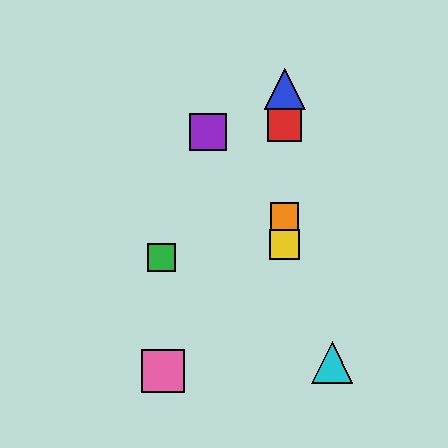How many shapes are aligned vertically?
4 shapes (the red square, the blue triangle, the yellow square, the orange square) are aligned vertically.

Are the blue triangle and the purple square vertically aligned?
No, the blue triangle is at x≈285 and the purple square is at x≈208.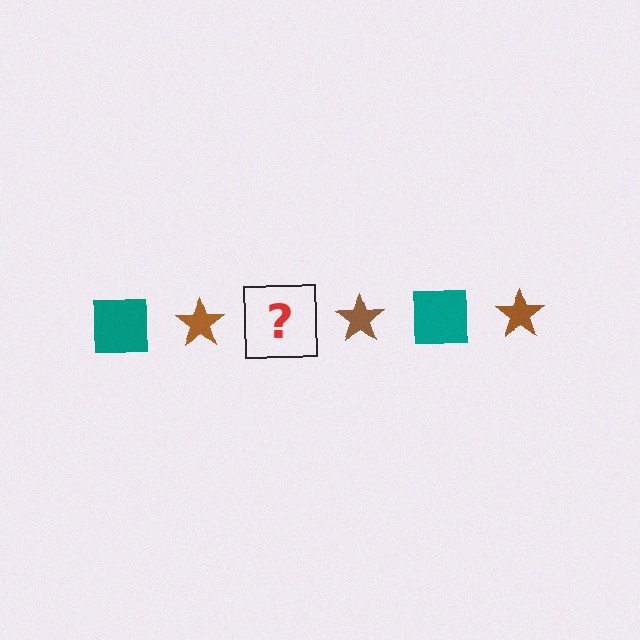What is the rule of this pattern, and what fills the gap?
The rule is that the pattern alternates between teal square and brown star. The gap should be filled with a teal square.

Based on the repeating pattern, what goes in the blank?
The blank should be a teal square.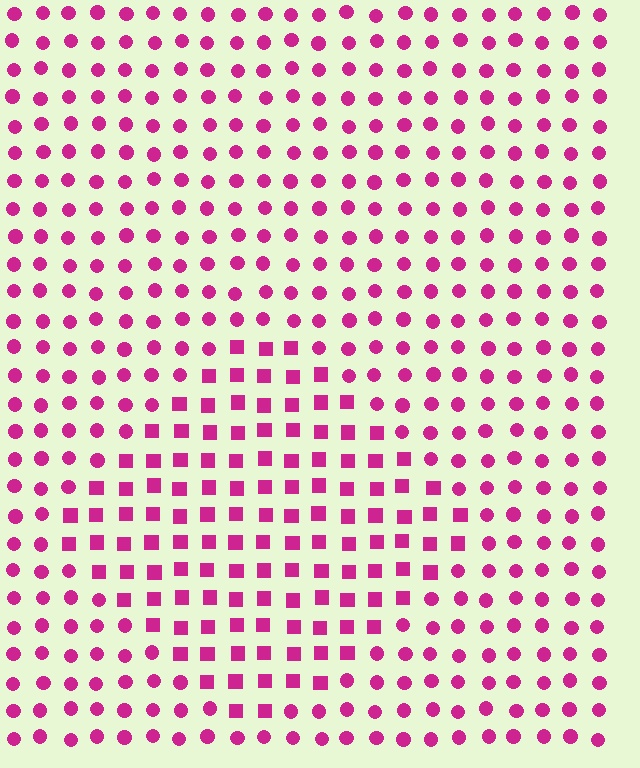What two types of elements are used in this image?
The image uses squares inside the diamond region and circles outside it.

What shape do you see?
I see a diamond.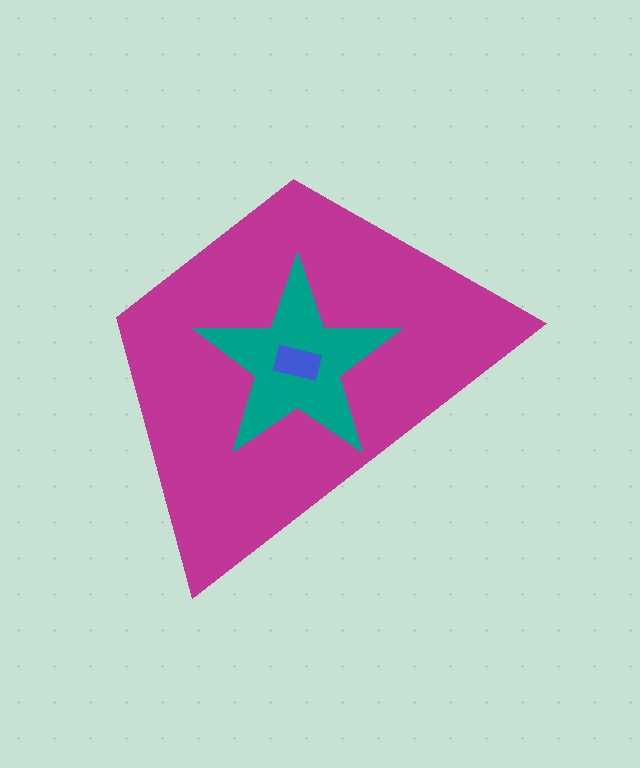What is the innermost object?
The blue rectangle.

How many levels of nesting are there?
3.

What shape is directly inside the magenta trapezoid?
The teal star.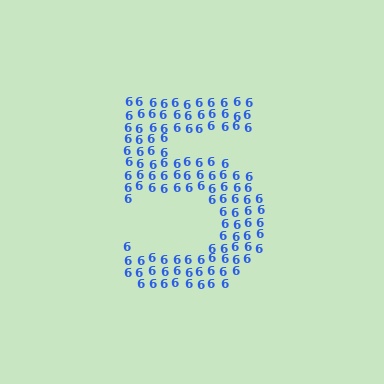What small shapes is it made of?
It is made of small digit 6's.